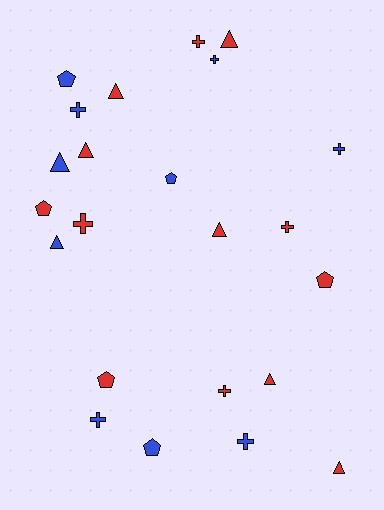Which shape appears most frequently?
Cross, with 9 objects.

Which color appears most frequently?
Red, with 13 objects.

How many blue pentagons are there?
There are 3 blue pentagons.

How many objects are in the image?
There are 23 objects.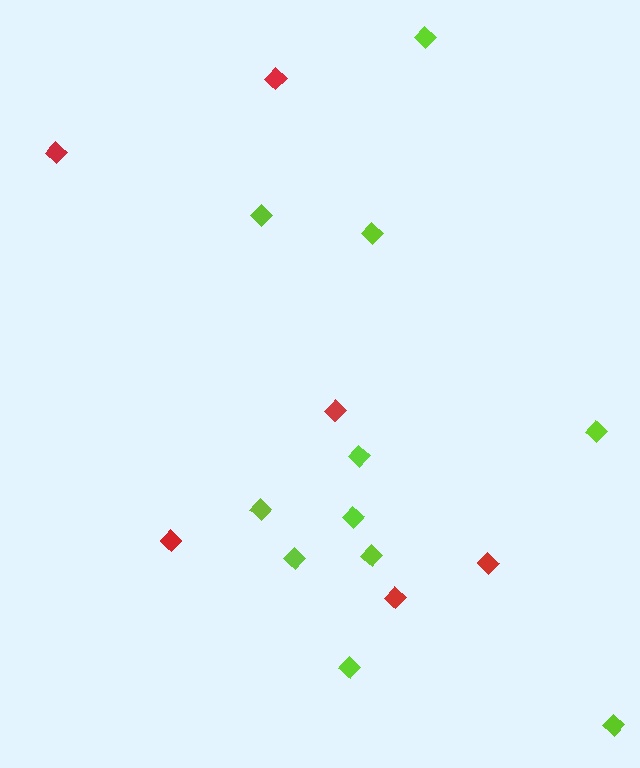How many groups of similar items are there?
There are 2 groups: one group of lime diamonds (11) and one group of red diamonds (6).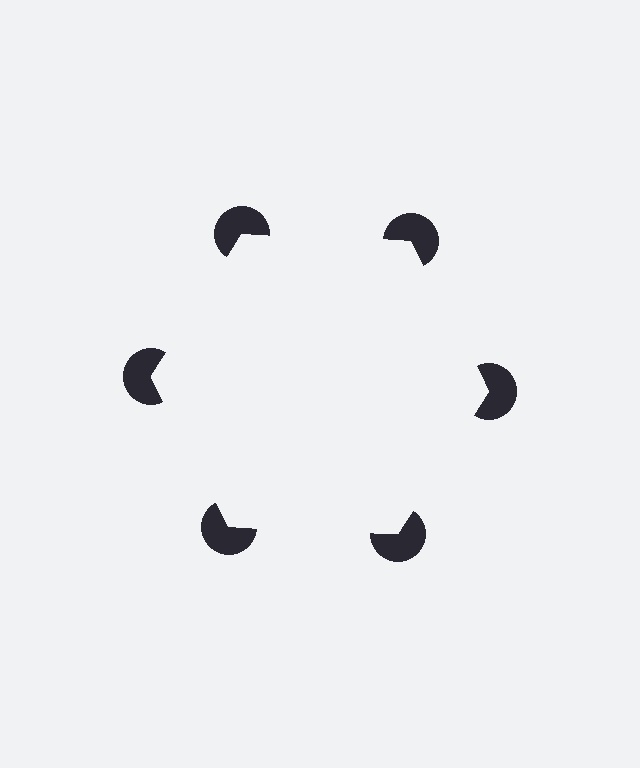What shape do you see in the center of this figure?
An illusory hexagon — its edges are inferred from the aligned wedge cuts in the pac-man discs, not physically drawn.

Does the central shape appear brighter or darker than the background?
It typically appears slightly brighter than the background, even though no actual brightness change is drawn.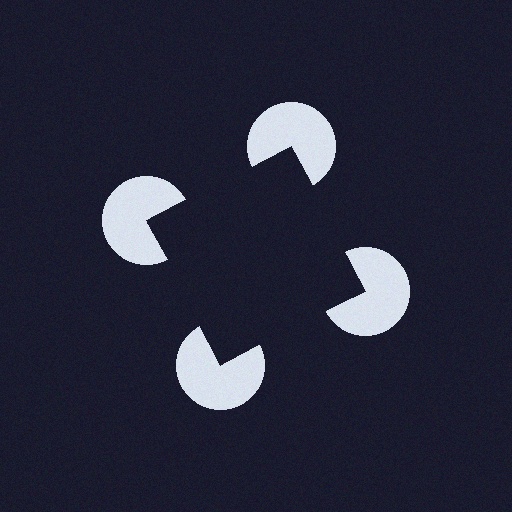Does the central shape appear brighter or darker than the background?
It typically appears slightly darker than the background, even though no actual brightness change is drawn.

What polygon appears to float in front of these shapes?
An illusory square — its edges are inferred from the aligned wedge cuts in the pac-man discs, not physically drawn.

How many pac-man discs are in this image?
There are 4 — one at each vertex of the illusory square.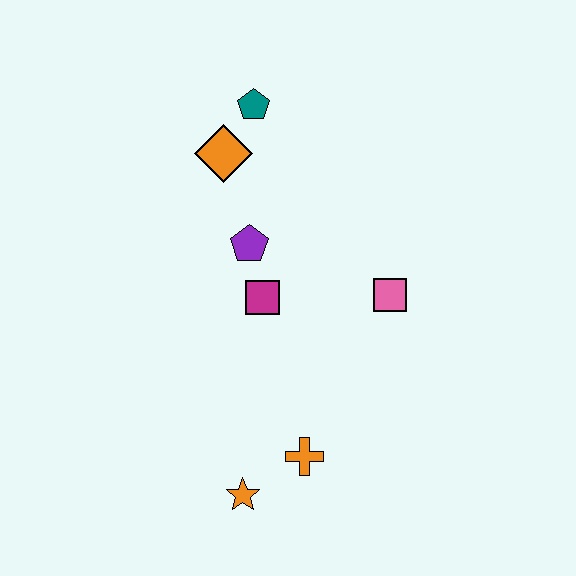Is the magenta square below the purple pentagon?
Yes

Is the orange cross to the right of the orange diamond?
Yes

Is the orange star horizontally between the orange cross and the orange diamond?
Yes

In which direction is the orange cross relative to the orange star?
The orange cross is to the right of the orange star.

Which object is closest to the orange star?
The orange cross is closest to the orange star.